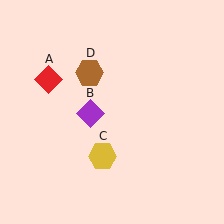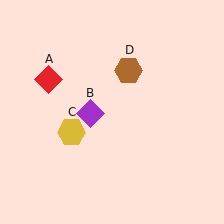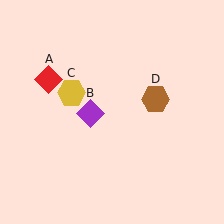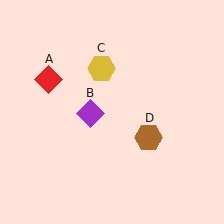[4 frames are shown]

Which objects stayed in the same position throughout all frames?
Red diamond (object A) and purple diamond (object B) remained stationary.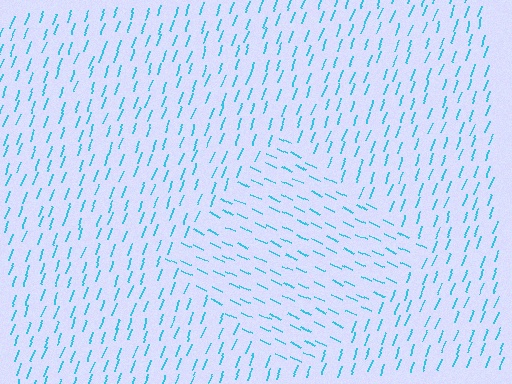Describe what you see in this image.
The image is filled with small cyan line segments. A diamond region in the image has lines oriented differently from the surrounding lines, creating a visible texture boundary.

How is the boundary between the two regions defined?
The boundary is defined purely by a change in line orientation (approximately 85 degrees difference). All lines are the same color and thickness.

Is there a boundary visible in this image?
Yes, there is a texture boundary formed by a change in line orientation.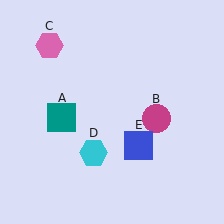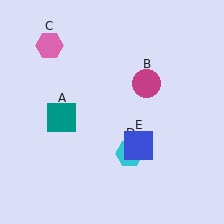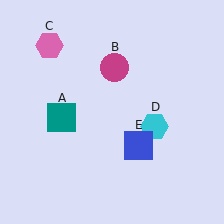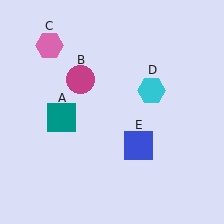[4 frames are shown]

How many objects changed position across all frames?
2 objects changed position: magenta circle (object B), cyan hexagon (object D).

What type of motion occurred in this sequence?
The magenta circle (object B), cyan hexagon (object D) rotated counterclockwise around the center of the scene.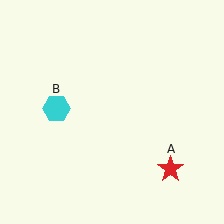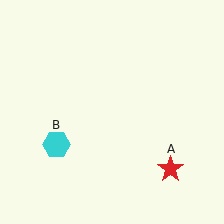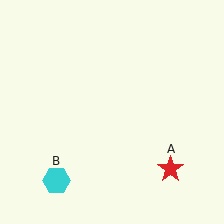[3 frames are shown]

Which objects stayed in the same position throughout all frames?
Red star (object A) remained stationary.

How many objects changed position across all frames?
1 object changed position: cyan hexagon (object B).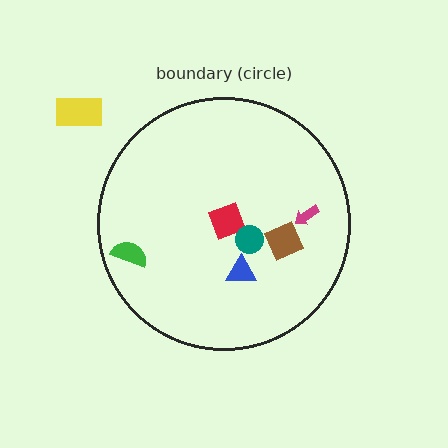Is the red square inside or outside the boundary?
Inside.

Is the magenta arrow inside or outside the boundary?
Inside.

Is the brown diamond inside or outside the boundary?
Inside.